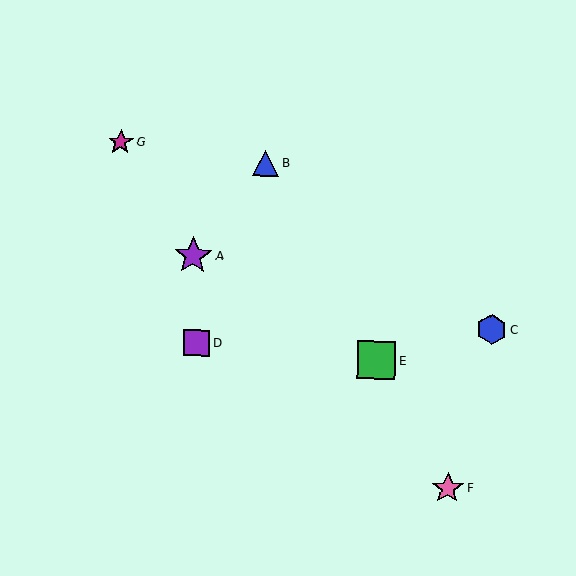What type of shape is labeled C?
Shape C is a blue hexagon.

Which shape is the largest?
The purple star (labeled A) is the largest.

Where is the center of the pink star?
The center of the pink star is at (448, 488).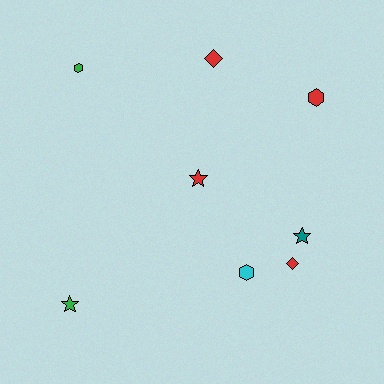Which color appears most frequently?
Red, with 4 objects.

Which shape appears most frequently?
Hexagon, with 3 objects.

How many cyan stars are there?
There are no cyan stars.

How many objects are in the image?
There are 8 objects.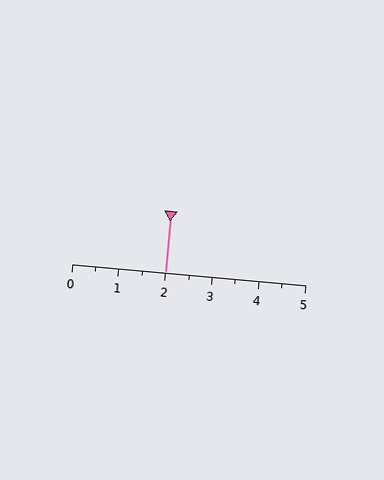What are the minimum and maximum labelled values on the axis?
The axis runs from 0 to 5.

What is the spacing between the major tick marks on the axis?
The major ticks are spaced 1 apart.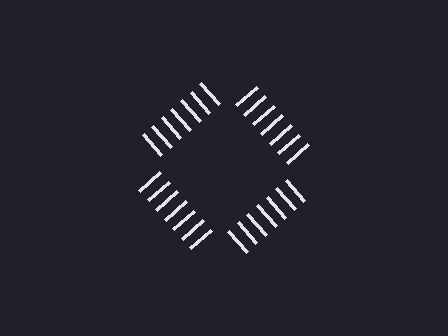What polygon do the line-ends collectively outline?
An illusory square — the line segments terminate on its edges but no continuous stroke is drawn.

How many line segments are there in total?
28 — 7 along each of the 4 edges.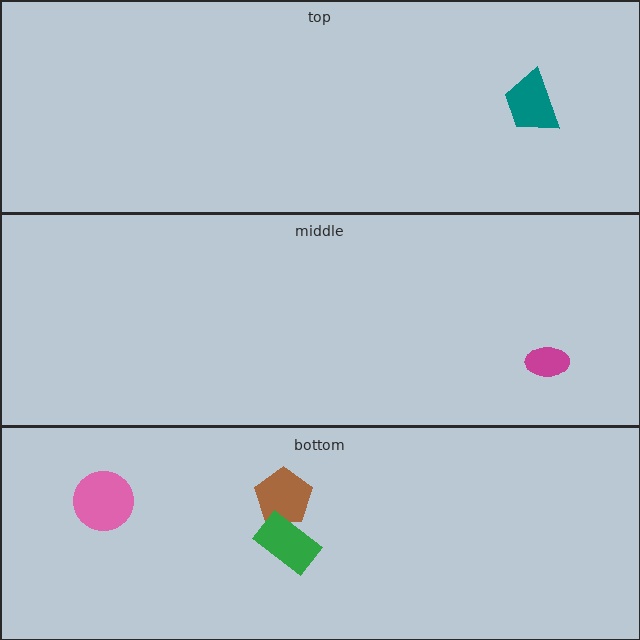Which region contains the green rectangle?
The bottom region.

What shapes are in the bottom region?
The brown pentagon, the green rectangle, the pink circle.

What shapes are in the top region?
The teal trapezoid.